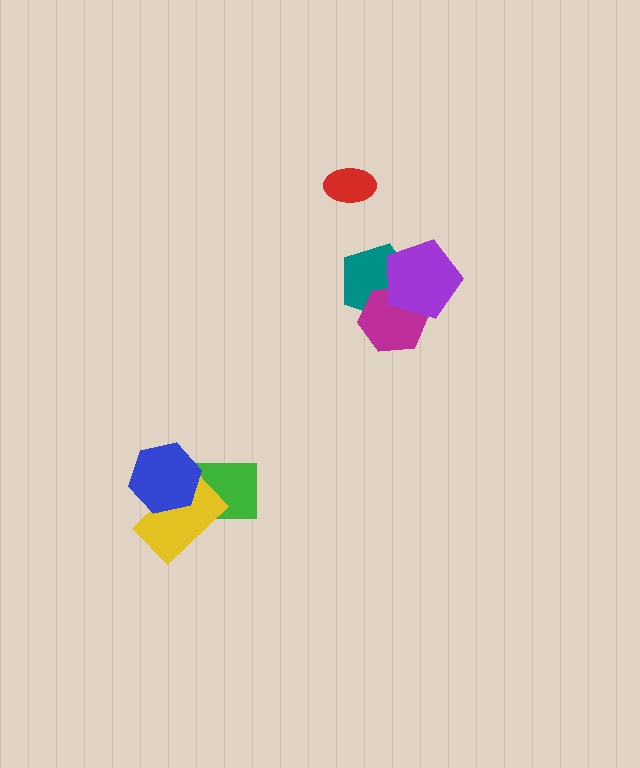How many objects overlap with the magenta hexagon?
2 objects overlap with the magenta hexagon.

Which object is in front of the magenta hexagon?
The purple pentagon is in front of the magenta hexagon.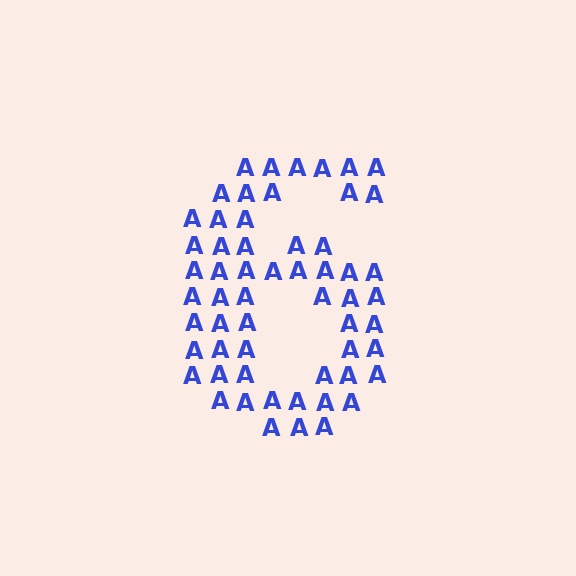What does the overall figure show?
The overall figure shows the digit 6.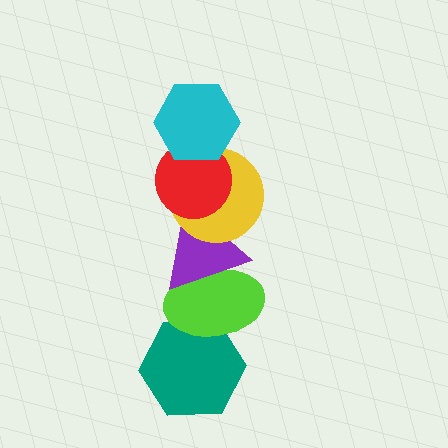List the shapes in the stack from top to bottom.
From top to bottom: the cyan hexagon, the red circle, the yellow circle, the purple triangle, the lime ellipse, the teal hexagon.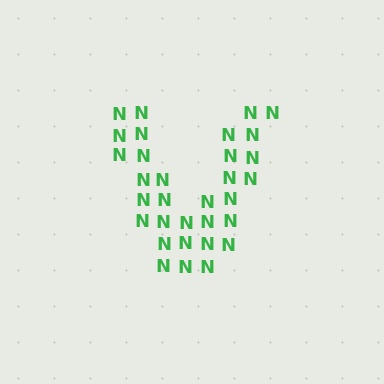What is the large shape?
The large shape is the letter V.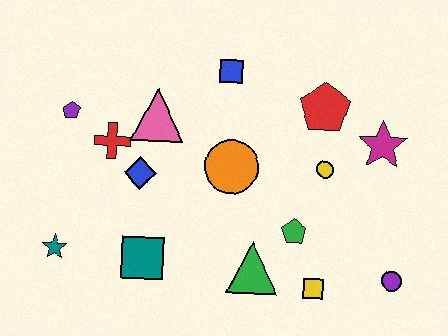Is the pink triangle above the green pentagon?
Yes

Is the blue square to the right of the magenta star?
No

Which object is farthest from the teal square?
The magenta star is farthest from the teal square.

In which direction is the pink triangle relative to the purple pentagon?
The pink triangle is to the right of the purple pentagon.